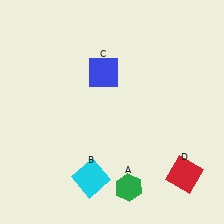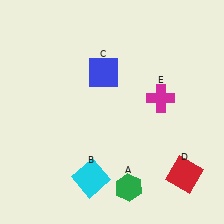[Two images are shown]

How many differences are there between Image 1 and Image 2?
There is 1 difference between the two images.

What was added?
A magenta cross (E) was added in Image 2.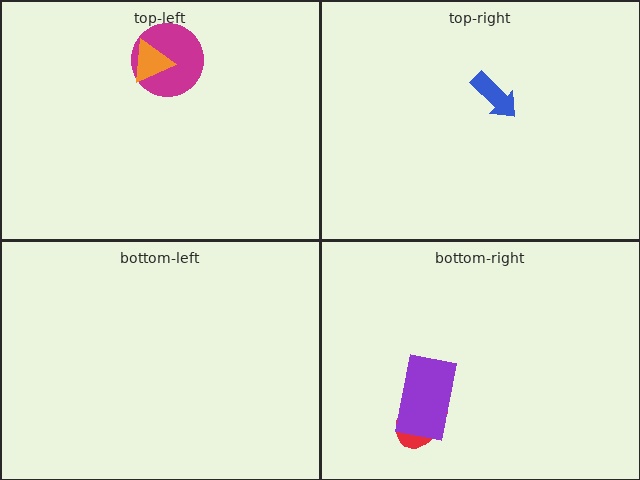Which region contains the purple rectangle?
The bottom-right region.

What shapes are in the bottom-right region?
The red ellipse, the purple rectangle.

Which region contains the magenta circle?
The top-left region.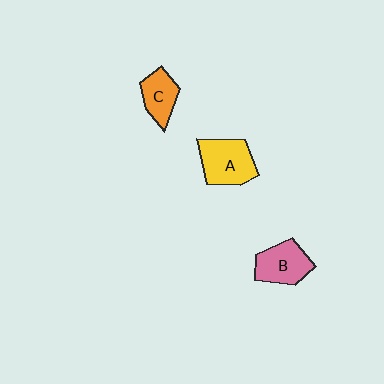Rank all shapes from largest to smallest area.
From largest to smallest: A (yellow), B (pink), C (orange).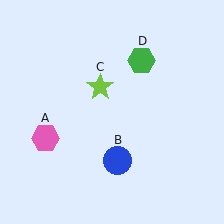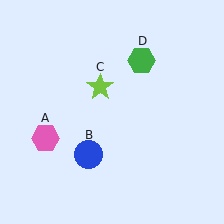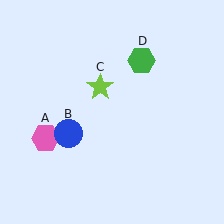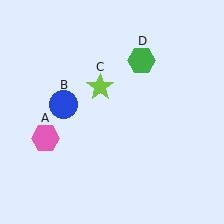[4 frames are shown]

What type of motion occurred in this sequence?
The blue circle (object B) rotated clockwise around the center of the scene.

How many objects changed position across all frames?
1 object changed position: blue circle (object B).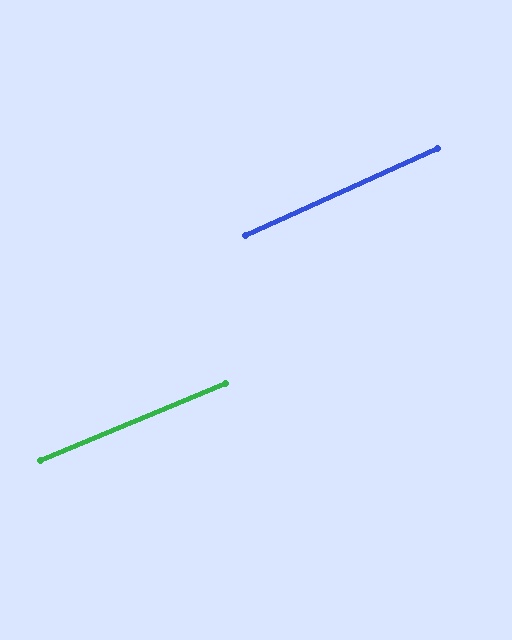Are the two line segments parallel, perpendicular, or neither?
Parallel — their directions differ by only 1.6°.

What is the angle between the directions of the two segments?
Approximately 2 degrees.